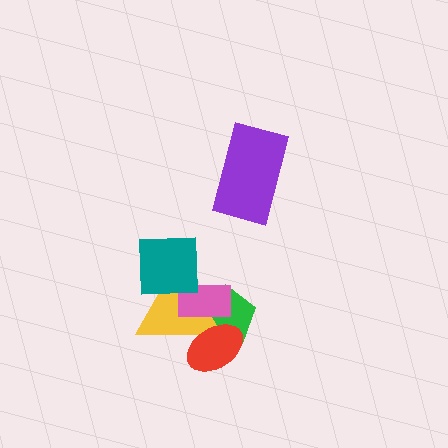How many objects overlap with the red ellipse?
3 objects overlap with the red ellipse.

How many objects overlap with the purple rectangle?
0 objects overlap with the purple rectangle.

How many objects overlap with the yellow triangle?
4 objects overlap with the yellow triangle.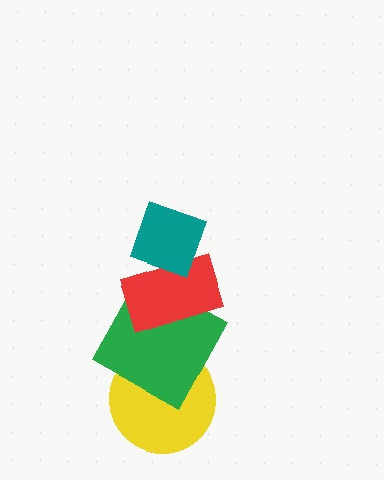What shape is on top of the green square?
The red rectangle is on top of the green square.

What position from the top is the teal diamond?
The teal diamond is 1st from the top.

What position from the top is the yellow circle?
The yellow circle is 4th from the top.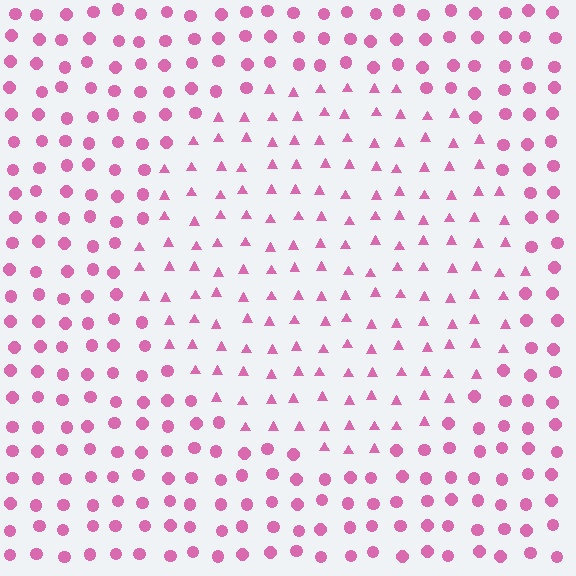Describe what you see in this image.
The image is filled with small pink elements arranged in a uniform grid. A circle-shaped region contains triangles, while the surrounding area contains circles. The boundary is defined purely by the change in element shape.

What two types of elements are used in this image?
The image uses triangles inside the circle region and circles outside it.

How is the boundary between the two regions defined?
The boundary is defined by a change in element shape: triangles inside vs. circles outside. All elements share the same color and spacing.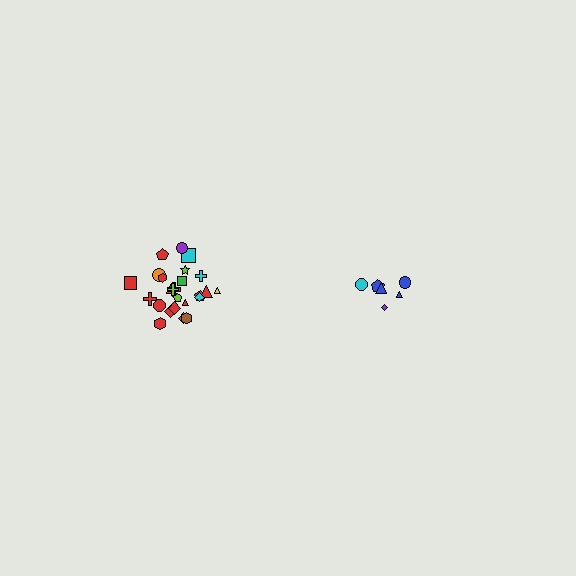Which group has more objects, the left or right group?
The left group.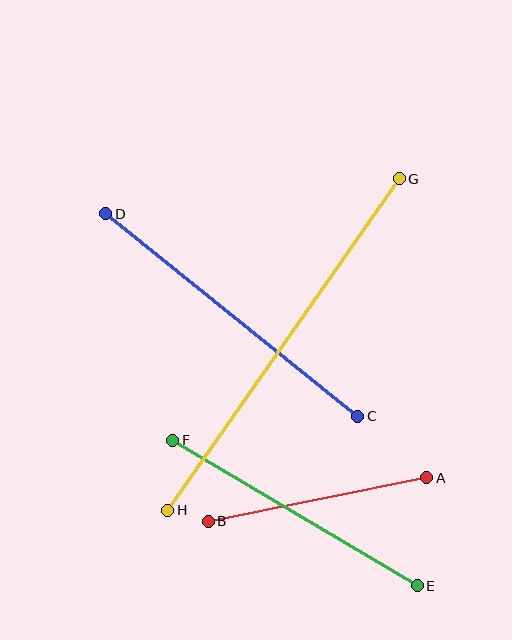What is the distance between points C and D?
The distance is approximately 323 pixels.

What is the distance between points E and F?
The distance is approximately 285 pixels.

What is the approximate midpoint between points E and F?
The midpoint is at approximately (295, 513) pixels.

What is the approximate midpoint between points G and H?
The midpoint is at approximately (284, 344) pixels.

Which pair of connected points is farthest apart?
Points G and H are farthest apart.